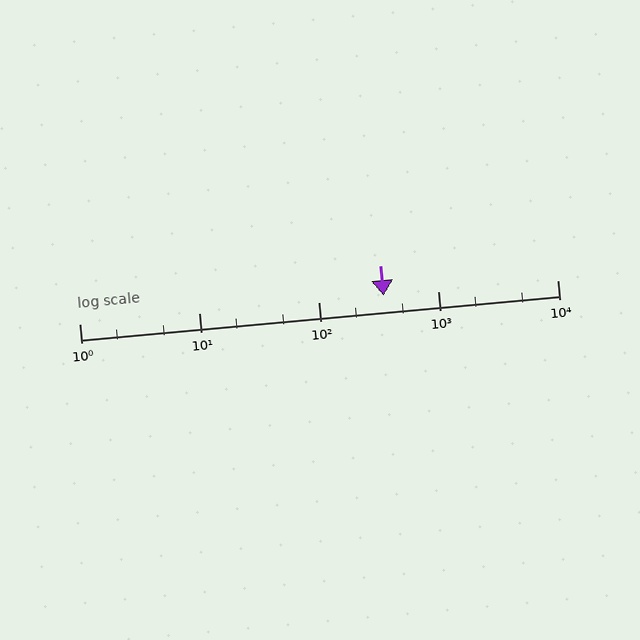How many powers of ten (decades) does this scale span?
The scale spans 4 decades, from 1 to 10000.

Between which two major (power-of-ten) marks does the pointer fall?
The pointer is between 100 and 1000.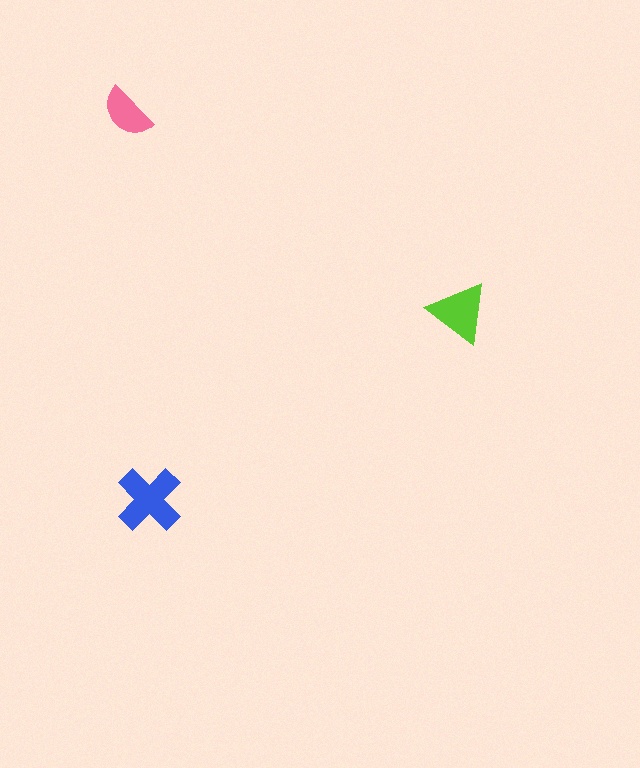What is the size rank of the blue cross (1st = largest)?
1st.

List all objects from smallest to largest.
The pink semicircle, the lime triangle, the blue cross.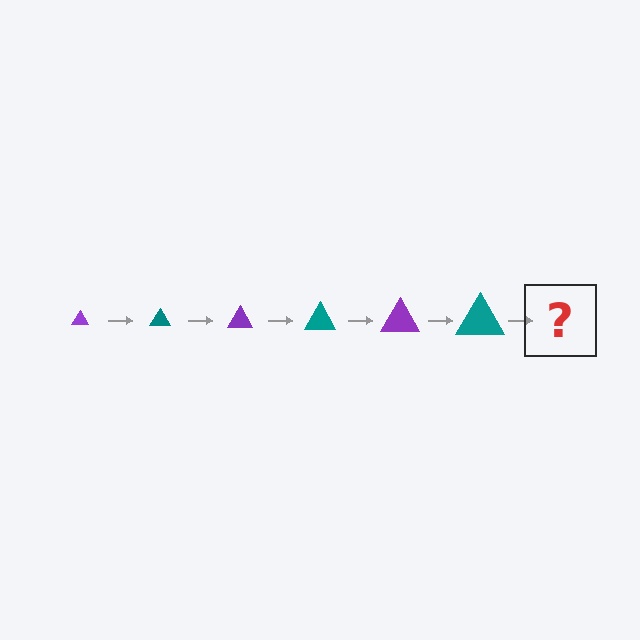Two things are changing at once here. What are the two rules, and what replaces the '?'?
The two rules are that the triangle grows larger each step and the color cycles through purple and teal. The '?' should be a purple triangle, larger than the previous one.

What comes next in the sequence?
The next element should be a purple triangle, larger than the previous one.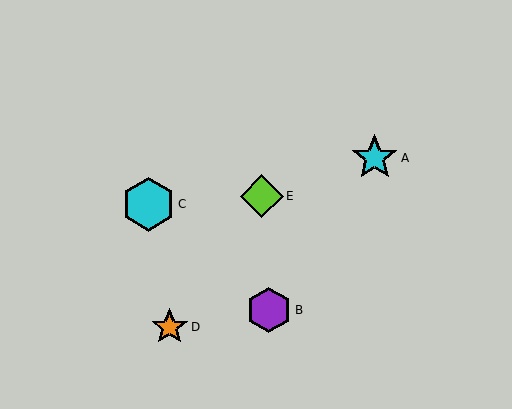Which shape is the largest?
The cyan hexagon (labeled C) is the largest.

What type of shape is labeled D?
Shape D is an orange star.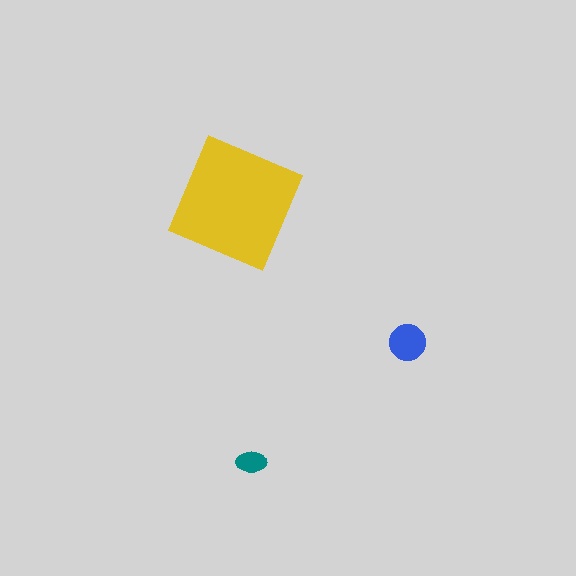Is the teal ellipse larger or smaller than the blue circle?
Smaller.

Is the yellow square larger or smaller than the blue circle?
Larger.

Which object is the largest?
The yellow square.